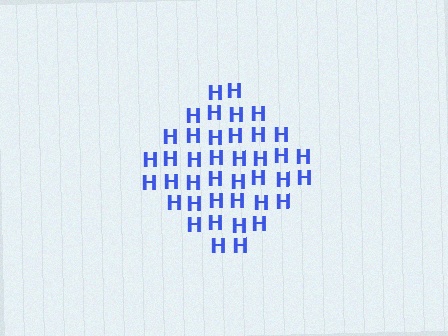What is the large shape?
The large shape is a diamond.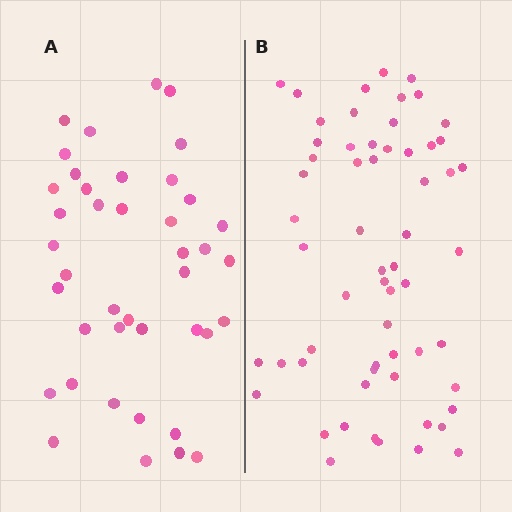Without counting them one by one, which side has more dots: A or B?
Region B (the right region) has more dots.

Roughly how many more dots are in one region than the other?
Region B has approximately 20 more dots than region A.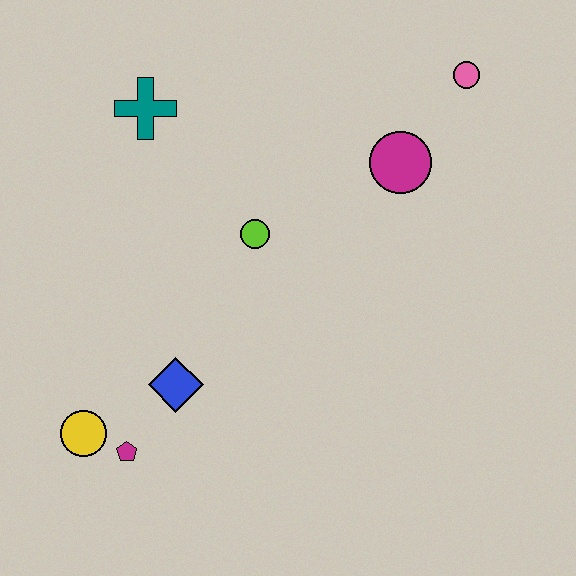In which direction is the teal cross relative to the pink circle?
The teal cross is to the left of the pink circle.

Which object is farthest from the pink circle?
The yellow circle is farthest from the pink circle.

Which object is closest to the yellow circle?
The magenta pentagon is closest to the yellow circle.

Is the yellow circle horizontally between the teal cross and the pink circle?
No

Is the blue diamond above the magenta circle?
No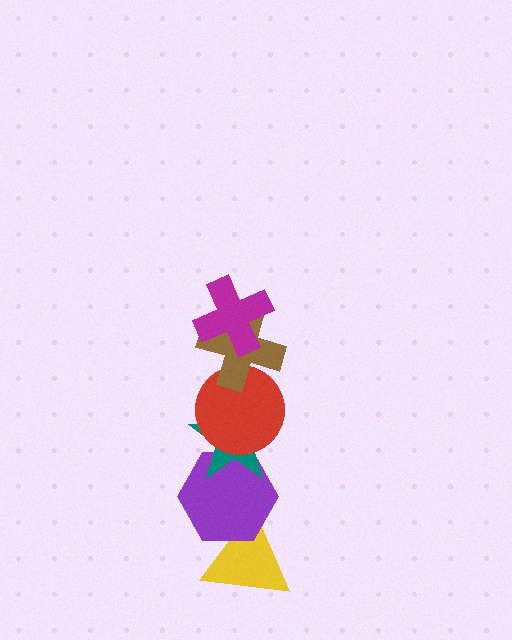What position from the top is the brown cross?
The brown cross is 2nd from the top.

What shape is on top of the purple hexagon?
The teal star is on top of the purple hexagon.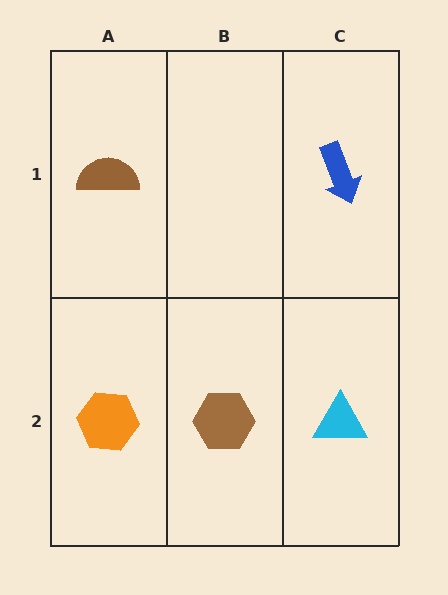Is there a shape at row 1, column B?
No, that cell is empty.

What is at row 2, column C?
A cyan triangle.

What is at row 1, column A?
A brown semicircle.